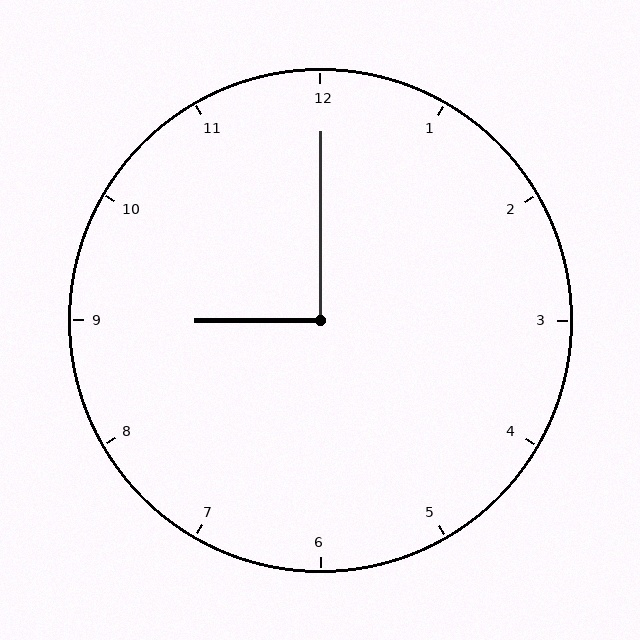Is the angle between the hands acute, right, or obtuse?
It is right.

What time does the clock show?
9:00.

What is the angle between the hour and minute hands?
Approximately 90 degrees.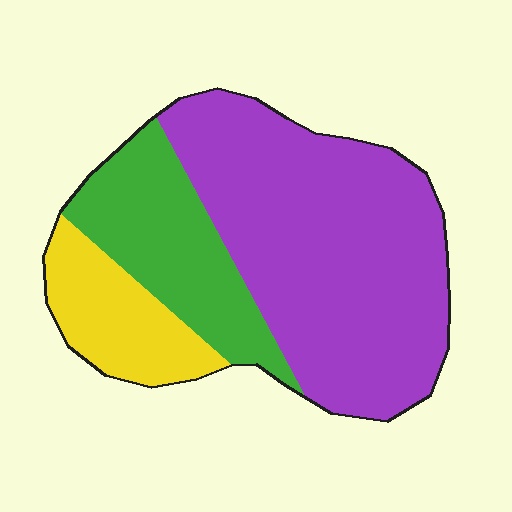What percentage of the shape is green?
Green covers 24% of the shape.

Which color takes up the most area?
Purple, at roughly 60%.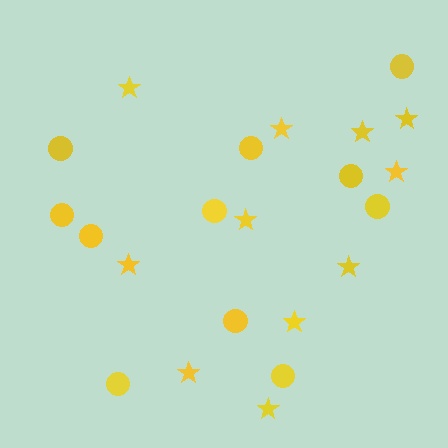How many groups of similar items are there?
There are 2 groups: one group of stars (11) and one group of circles (11).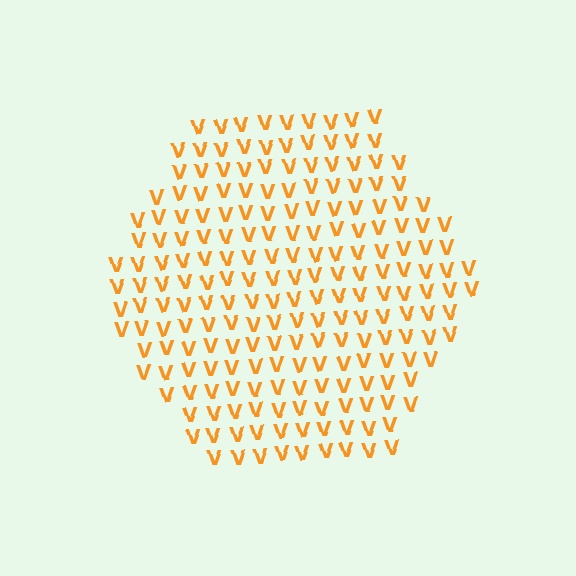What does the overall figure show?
The overall figure shows a hexagon.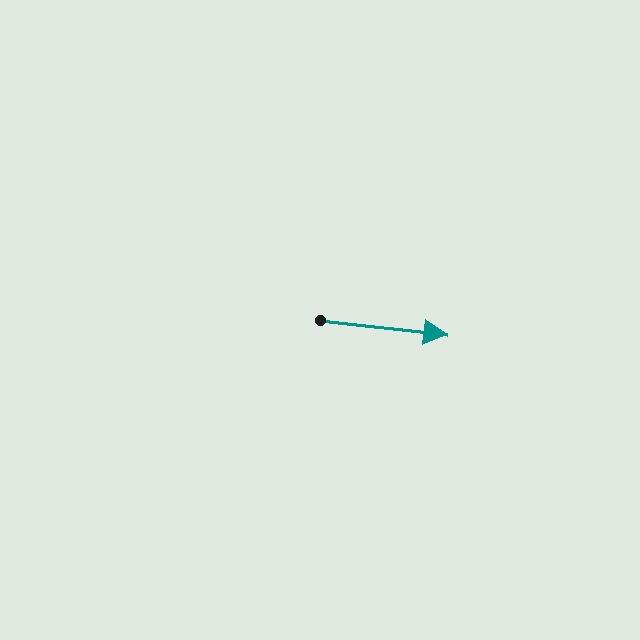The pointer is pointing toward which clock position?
Roughly 3 o'clock.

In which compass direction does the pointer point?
East.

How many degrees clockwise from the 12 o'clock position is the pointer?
Approximately 97 degrees.